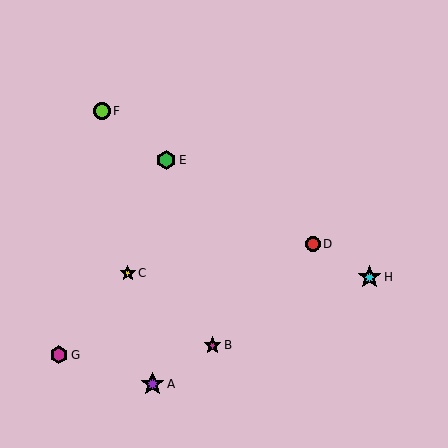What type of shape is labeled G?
Shape G is a magenta hexagon.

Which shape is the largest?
The cyan star (labeled H) is the largest.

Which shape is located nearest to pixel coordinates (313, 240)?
The red circle (labeled D) at (313, 244) is nearest to that location.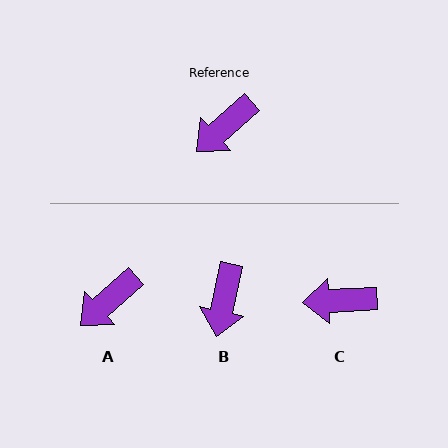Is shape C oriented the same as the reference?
No, it is off by about 39 degrees.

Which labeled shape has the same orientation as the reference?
A.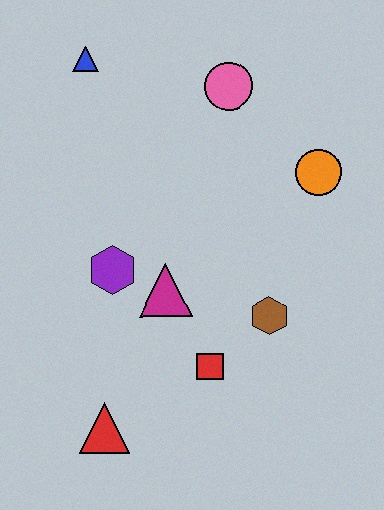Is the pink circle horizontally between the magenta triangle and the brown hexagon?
Yes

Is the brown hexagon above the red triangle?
Yes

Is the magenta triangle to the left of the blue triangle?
No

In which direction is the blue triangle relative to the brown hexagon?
The blue triangle is above the brown hexagon.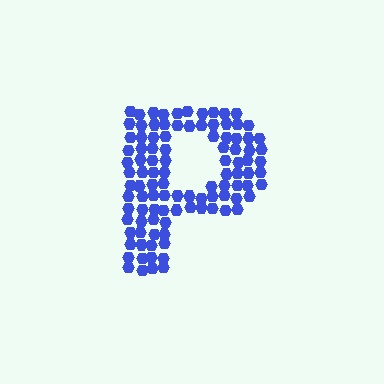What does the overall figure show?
The overall figure shows the letter P.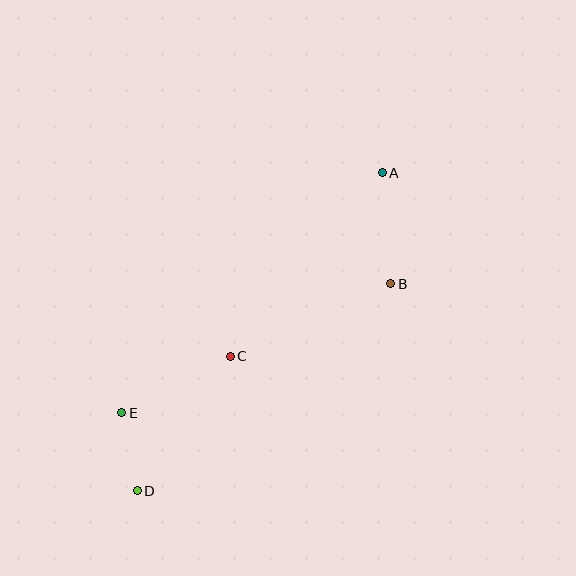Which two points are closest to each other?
Points D and E are closest to each other.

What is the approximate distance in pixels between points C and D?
The distance between C and D is approximately 164 pixels.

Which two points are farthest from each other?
Points A and D are farthest from each other.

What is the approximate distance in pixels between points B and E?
The distance between B and E is approximately 298 pixels.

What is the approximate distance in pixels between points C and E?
The distance between C and E is approximately 122 pixels.